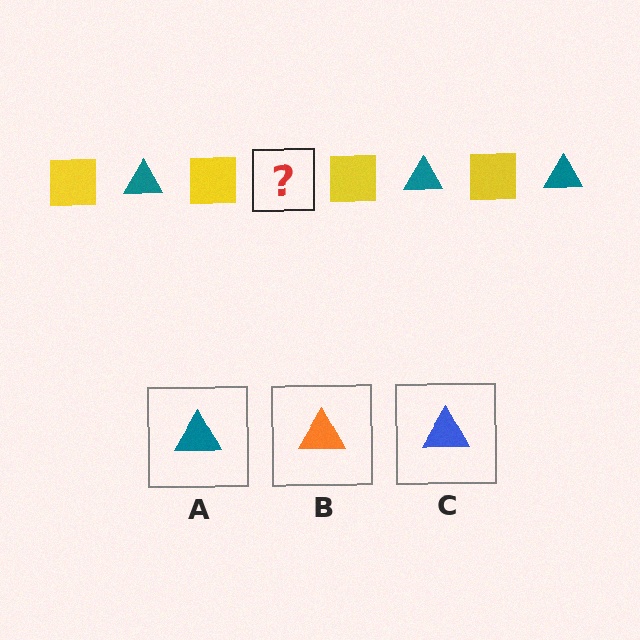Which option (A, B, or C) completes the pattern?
A.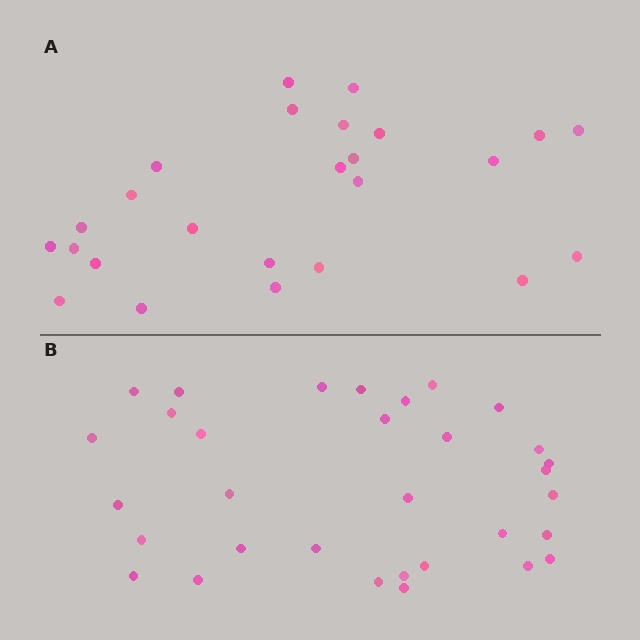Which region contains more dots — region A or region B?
Region B (the bottom region) has more dots.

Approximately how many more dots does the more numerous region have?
Region B has roughly 8 or so more dots than region A.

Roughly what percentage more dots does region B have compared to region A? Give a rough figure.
About 30% more.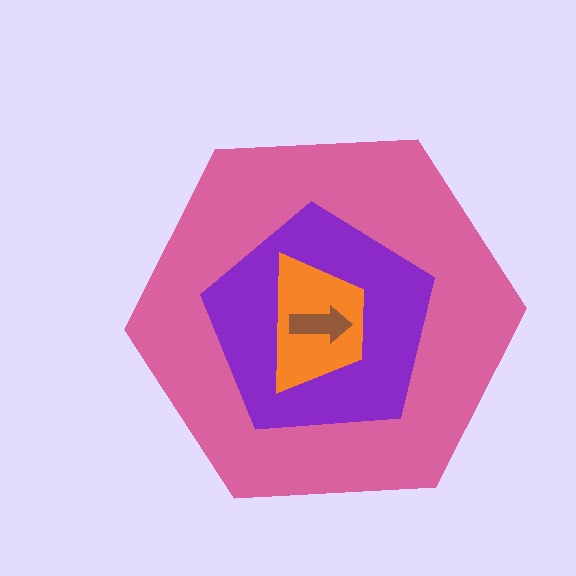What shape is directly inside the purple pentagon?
The orange trapezoid.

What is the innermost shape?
The brown arrow.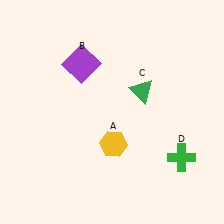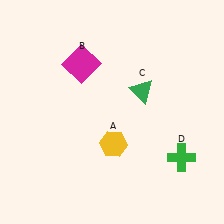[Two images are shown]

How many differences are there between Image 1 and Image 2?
There is 1 difference between the two images.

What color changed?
The square (B) changed from purple in Image 1 to magenta in Image 2.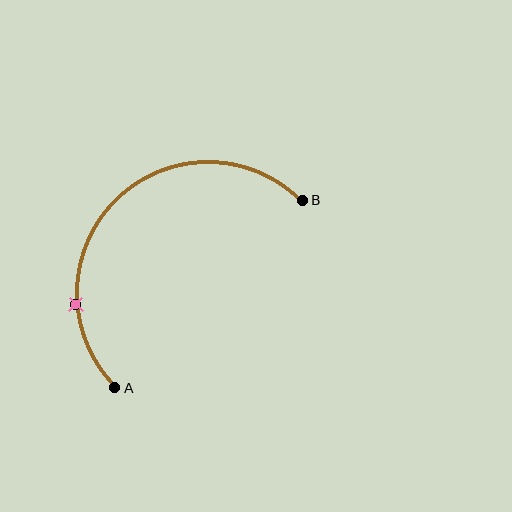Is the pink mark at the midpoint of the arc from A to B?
No. The pink mark lies on the arc but is closer to endpoint A. The arc midpoint would be at the point on the curve equidistant along the arc from both A and B.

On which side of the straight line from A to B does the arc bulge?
The arc bulges above and to the left of the straight line connecting A and B.